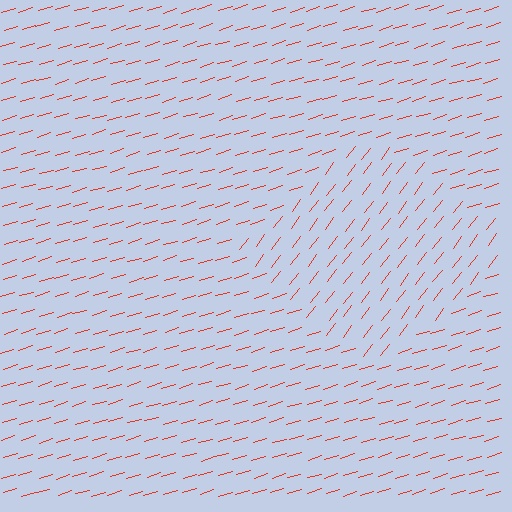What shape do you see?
I see a diamond.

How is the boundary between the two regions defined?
The boundary is defined purely by a change in line orientation (approximately 36 degrees difference). All lines are the same color and thickness.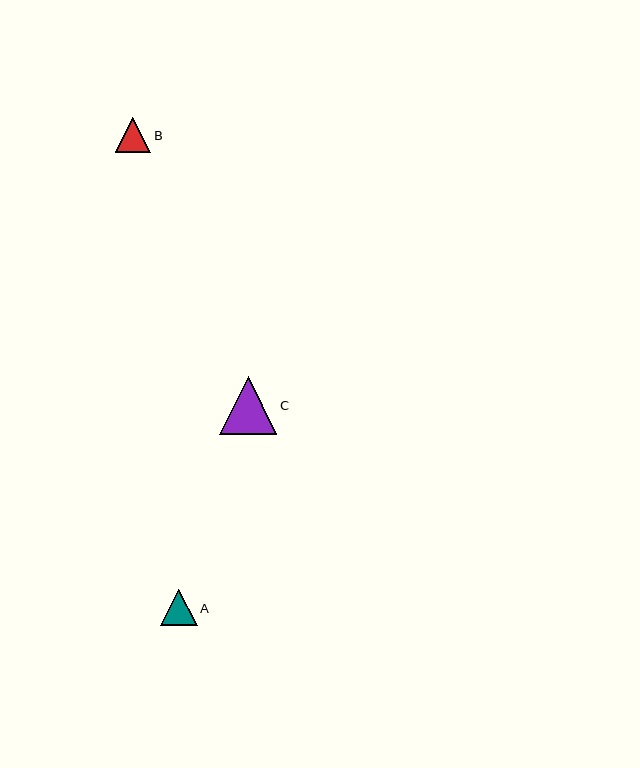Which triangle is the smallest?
Triangle B is the smallest with a size of approximately 36 pixels.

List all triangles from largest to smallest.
From largest to smallest: C, A, B.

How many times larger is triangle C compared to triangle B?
Triangle C is approximately 1.6 times the size of triangle B.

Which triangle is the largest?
Triangle C is the largest with a size of approximately 57 pixels.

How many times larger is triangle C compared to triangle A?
Triangle C is approximately 1.6 times the size of triangle A.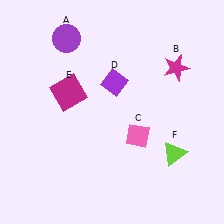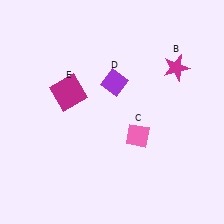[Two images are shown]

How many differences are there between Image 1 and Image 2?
There are 2 differences between the two images.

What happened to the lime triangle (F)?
The lime triangle (F) was removed in Image 2. It was in the bottom-right area of Image 1.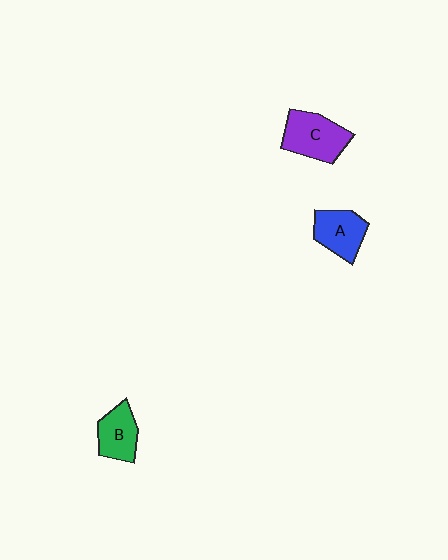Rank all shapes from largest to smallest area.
From largest to smallest: C (purple), A (blue), B (green).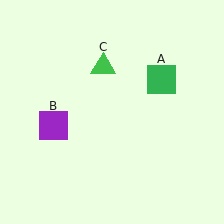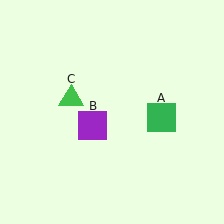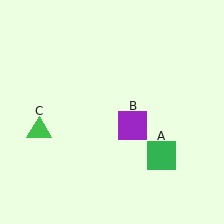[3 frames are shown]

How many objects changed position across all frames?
3 objects changed position: green square (object A), purple square (object B), green triangle (object C).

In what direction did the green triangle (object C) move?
The green triangle (object C) moved down and to the left.